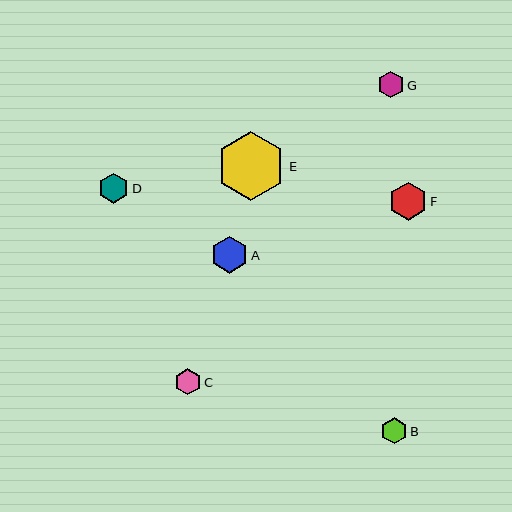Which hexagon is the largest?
Hexagon E is the largest with a size of approximately 69 pixels.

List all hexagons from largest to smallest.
From largest to smallest: E, F, A, D, B, G, C.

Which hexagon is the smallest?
Hexagon C is the smallest with a size of approximately 26 pixels.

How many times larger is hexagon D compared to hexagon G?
Hexagon D is approximately 1.2 times the size of hexagon G.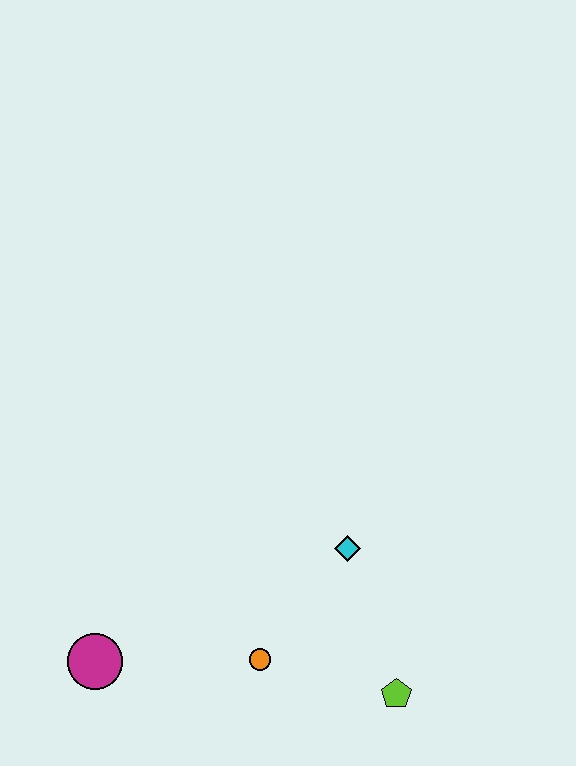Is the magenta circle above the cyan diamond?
No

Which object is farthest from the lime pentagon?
The magenta circle is farthest from the lime pentagon.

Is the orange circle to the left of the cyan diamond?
Yes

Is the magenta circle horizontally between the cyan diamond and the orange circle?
No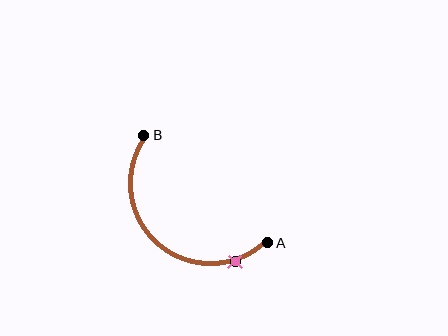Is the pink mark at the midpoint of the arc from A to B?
No. The pink mark lies on the arc but is closer to endpoint A. The arc midpoint would be at the point on the curve equidistant along the arc from both A and B.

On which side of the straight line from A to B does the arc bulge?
The arc bulges below and to the left of the straight line connecting A and B.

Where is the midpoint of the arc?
The arc midpoint is the point on the curve farthest from the straight line joining A and B. It sits below and to the left of that line.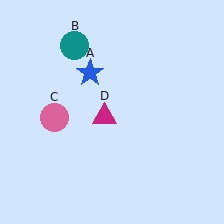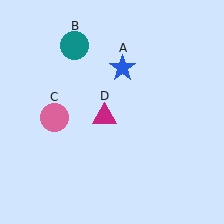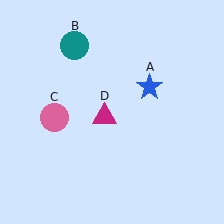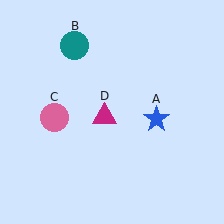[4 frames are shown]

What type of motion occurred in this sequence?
The blue star (object A) rotated clockwise around the center of the scene.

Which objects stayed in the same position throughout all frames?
Teal circle (object B) and pink circle (object C) and magenta triangle (object D) remained stationary.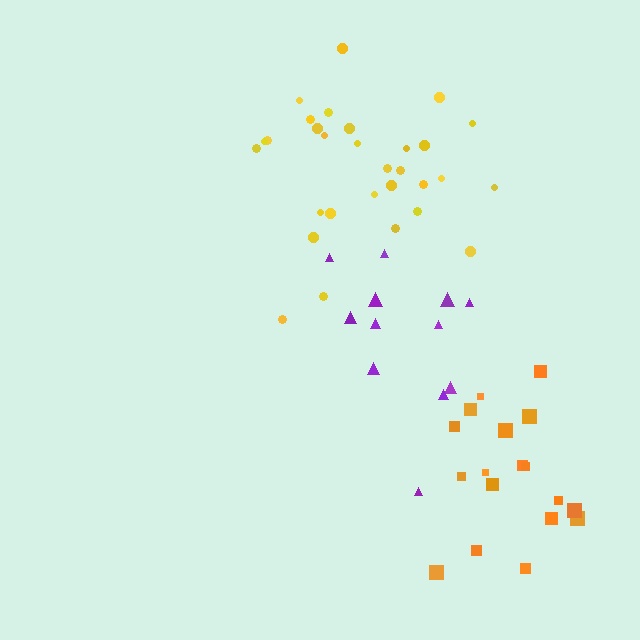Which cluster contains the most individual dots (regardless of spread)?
Yellow (30).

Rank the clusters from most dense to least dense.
yellow, orange, purple.